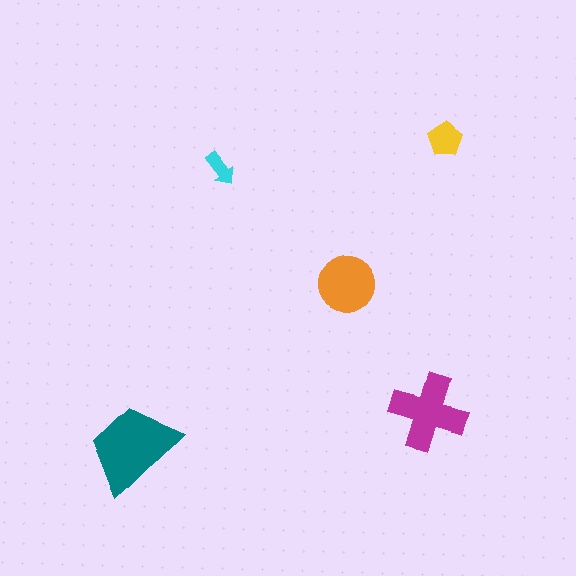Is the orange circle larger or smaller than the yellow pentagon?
Larger.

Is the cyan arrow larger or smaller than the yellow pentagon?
Smaller.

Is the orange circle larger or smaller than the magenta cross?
Smaller.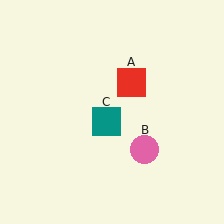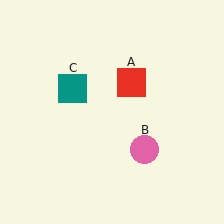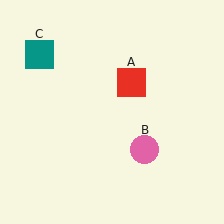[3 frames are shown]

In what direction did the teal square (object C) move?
The teal square (object C) moved up and to the left.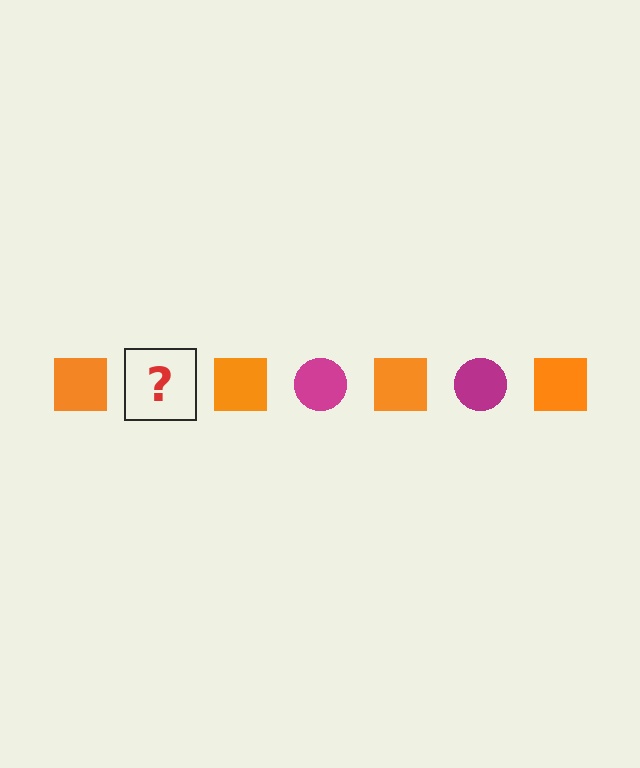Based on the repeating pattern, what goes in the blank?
The blank should be a magenta circle.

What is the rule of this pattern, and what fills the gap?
The rule is that the pattern alternates between orange square and magenta circle. The gap should be filled with a magenta circle.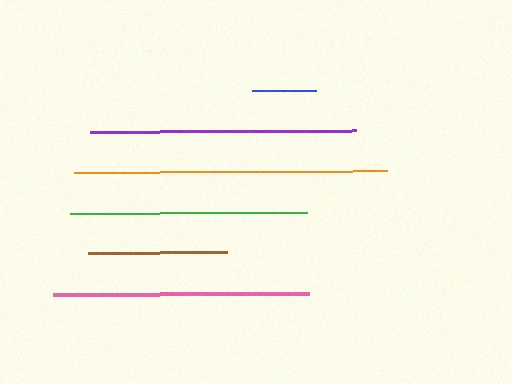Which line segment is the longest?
The orange line is the longest at approximately 313 pixels.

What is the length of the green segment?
The green segment is approximately 237 pixels long.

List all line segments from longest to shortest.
From longest to shortest: orange, purple, pink, green, brown, blue.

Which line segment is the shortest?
The blue line is the shortest at approximately 64 pixels.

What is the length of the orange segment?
The orange segment is approximately 313 pixels long.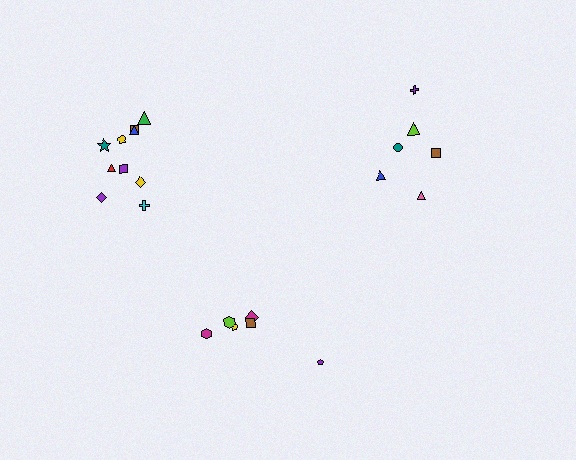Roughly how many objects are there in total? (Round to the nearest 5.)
Roughly 20 objects in total.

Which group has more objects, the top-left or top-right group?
The top-left group.